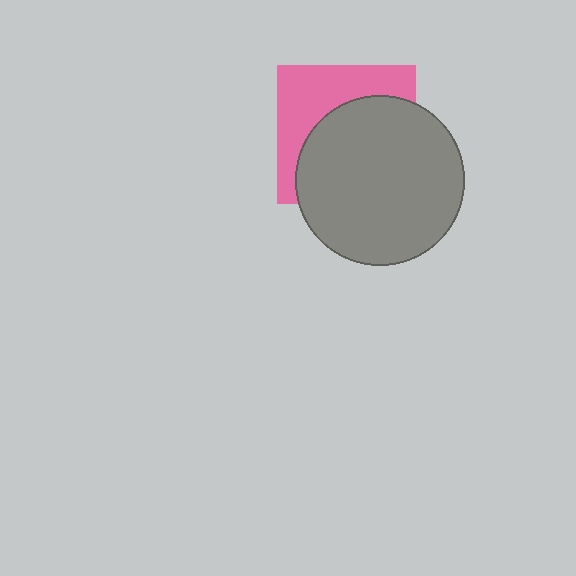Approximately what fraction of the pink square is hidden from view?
Roughly 60% of the pink square is hidden behind the gray circle.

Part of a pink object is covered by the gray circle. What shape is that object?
It is a square.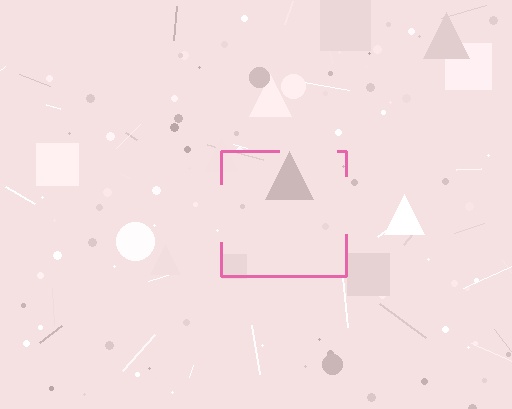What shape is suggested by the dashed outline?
The dashed outline suggests a square.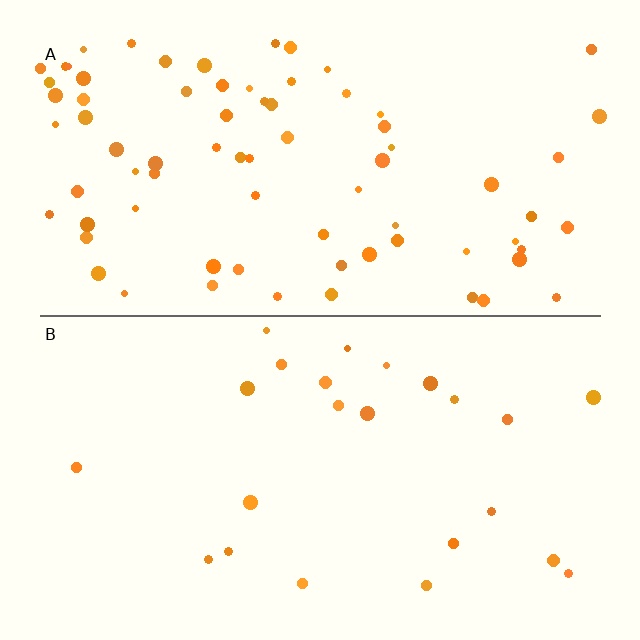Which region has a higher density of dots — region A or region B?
A (the top).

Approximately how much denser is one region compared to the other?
Approximately 3.2× — region A over region B.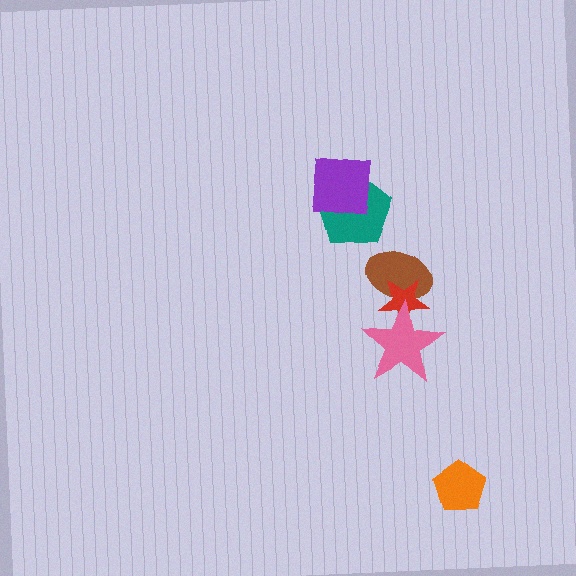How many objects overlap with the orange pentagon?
0 objects overlap with the orange pentagon.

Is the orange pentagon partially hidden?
No, no other shape covers it.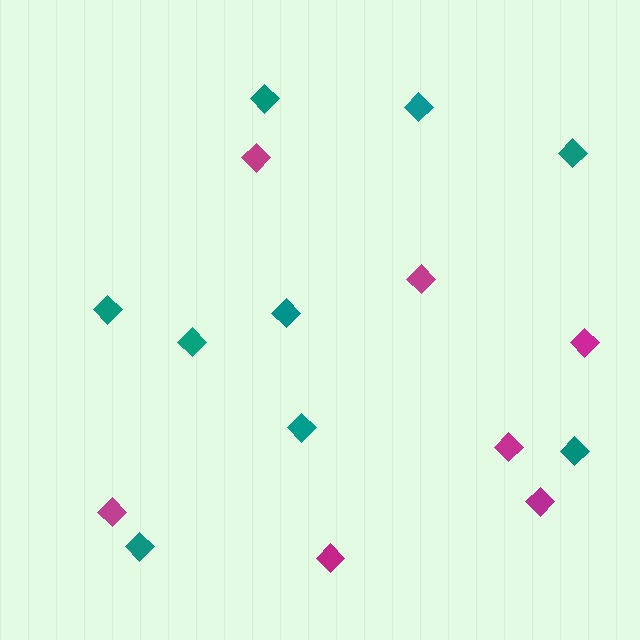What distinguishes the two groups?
There are 2 groups: one group of magenta diamonds (7) and one group of teal diamonds (9).